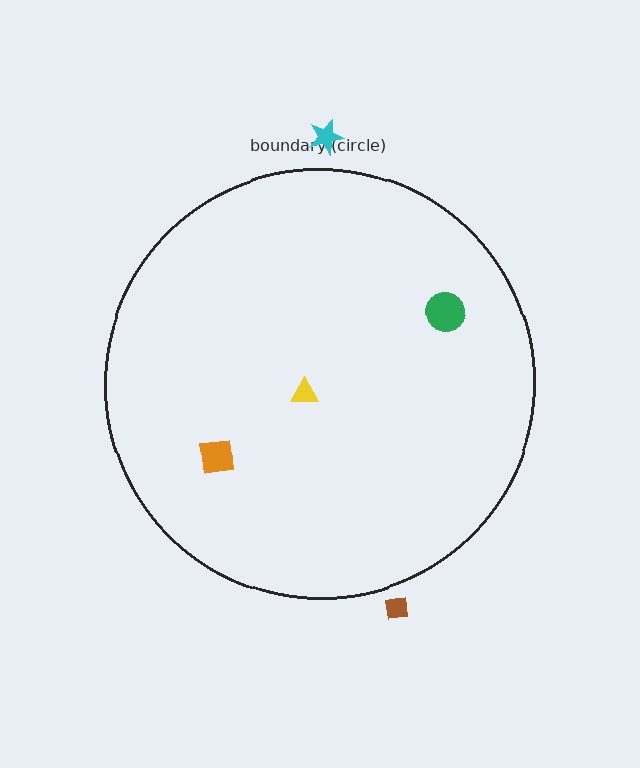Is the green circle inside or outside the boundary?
Inside.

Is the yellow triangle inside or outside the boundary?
Inside.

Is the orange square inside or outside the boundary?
Inside.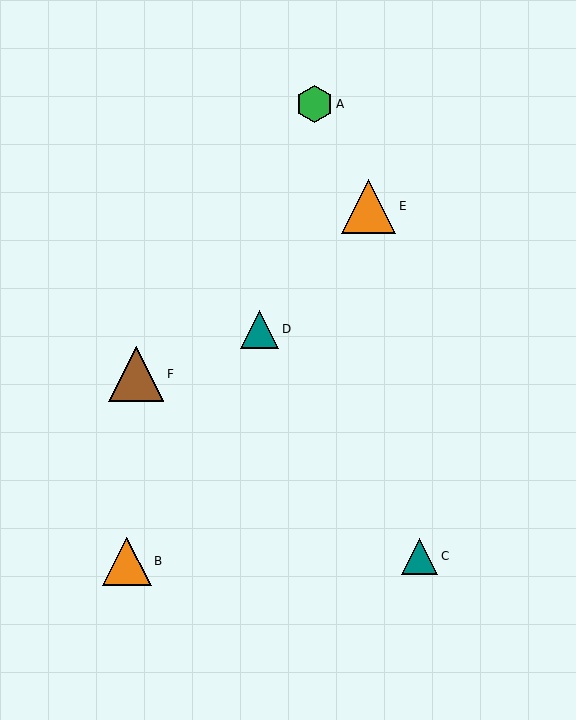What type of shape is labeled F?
Shape F is a brown triangle.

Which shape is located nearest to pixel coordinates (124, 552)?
The orange triangle (labeled B) at (127, 561) is nearest to that location.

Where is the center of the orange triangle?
The center of the orange triangle is at (127, 561).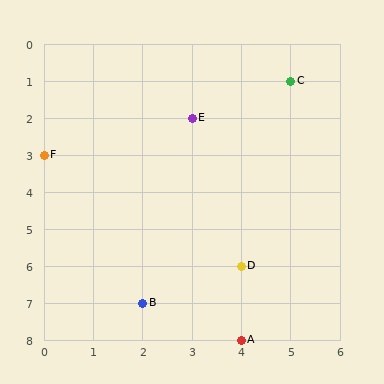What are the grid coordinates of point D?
Point D is at grid coordinates (4, 6).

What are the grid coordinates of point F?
Point F is at grid coordinates (0, 3).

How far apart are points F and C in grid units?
Points F and C are 5 columns and 2 rows apart (about 5.4 grid units diagonally).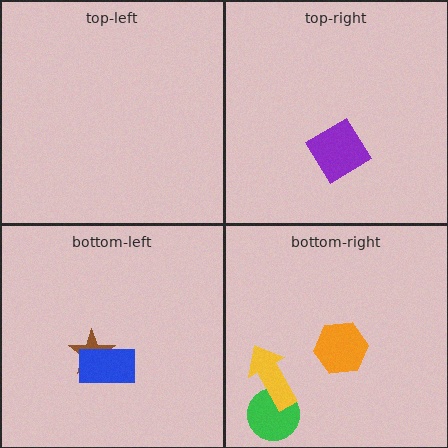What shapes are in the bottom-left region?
The brown star, the blue rectangle.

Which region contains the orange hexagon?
The bottom-right region.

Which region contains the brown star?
The bottom-left region.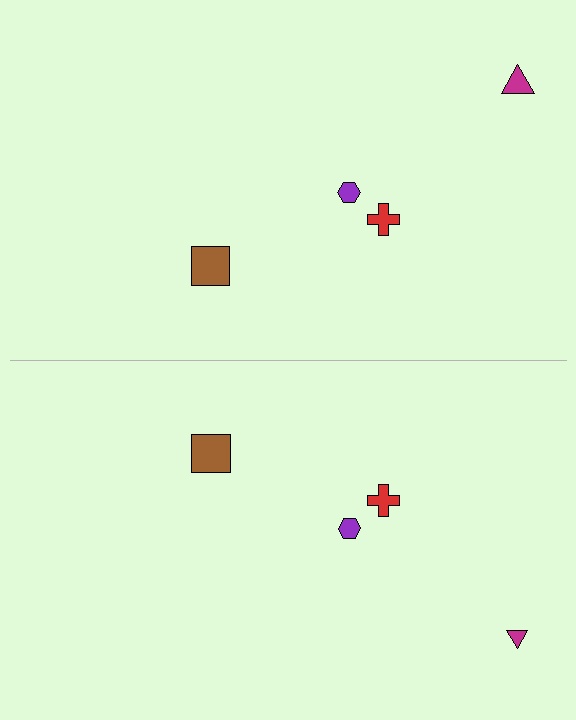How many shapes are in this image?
There are 8 shapes in this image.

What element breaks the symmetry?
The magenta triangle on the bottom side has a different size than its mirror counterpart.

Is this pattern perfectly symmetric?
No, the pattern is not perfectly symmetric. The magenta triangle on the bottom side has a different size than its mirror counterpart.